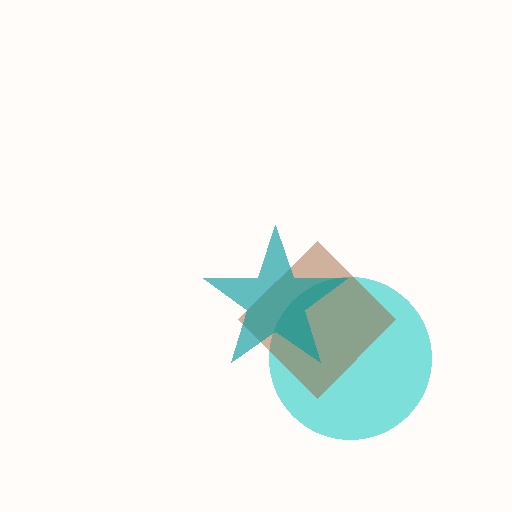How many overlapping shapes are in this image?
There are 3 overlapping shapes in the image.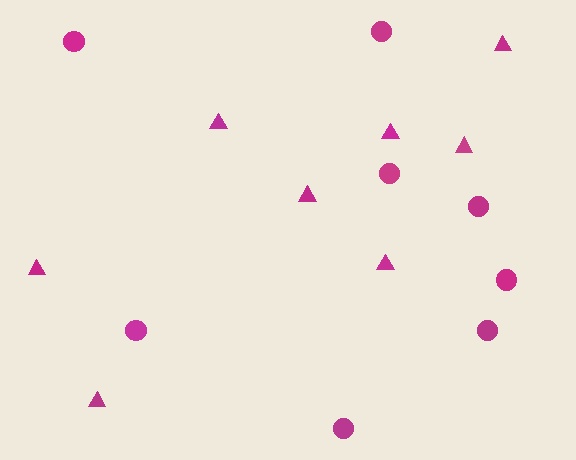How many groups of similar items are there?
There are 2 groups: one group of circles (8) and one group of triangles (8).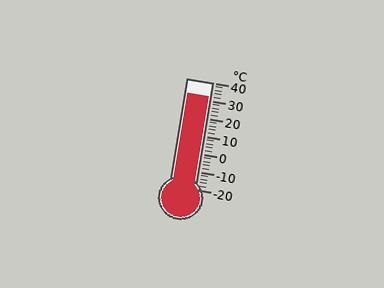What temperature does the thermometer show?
The thermometer shows approximately 32°C.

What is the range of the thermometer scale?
The thermometer scale ranges from -20°C to 40°C.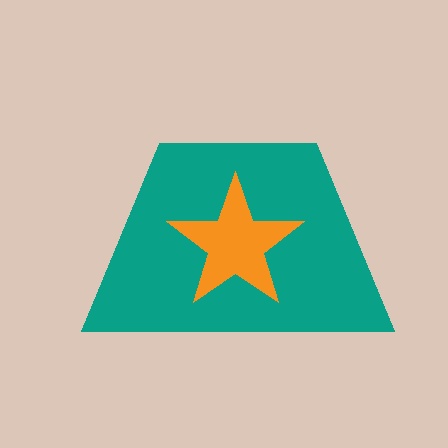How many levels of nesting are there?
2.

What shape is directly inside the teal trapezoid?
The orange star.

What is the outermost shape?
The teal trapezoid.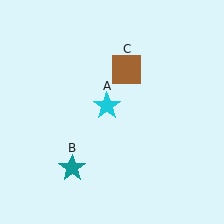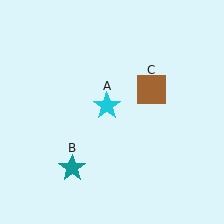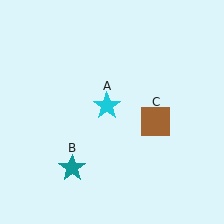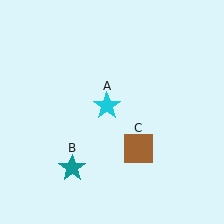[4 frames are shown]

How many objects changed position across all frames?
1 object changed position: brown square (object C).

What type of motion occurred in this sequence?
The brown square (object C) rotated clockwise around the center of the scene.